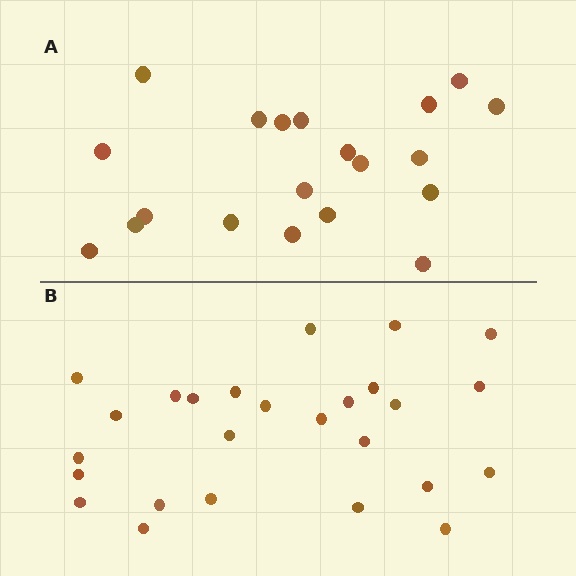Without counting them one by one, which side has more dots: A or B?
Region B (the bottom region) has more dots.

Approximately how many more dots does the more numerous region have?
Region B has about 6 more dots than region A.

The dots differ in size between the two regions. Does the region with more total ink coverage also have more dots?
No. Region A has more total ink coverage because its dots are larger, but region B actually contains more individual dots. Total area can be misleading — the number of items is what matters here.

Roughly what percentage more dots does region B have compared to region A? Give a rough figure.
About 30% more.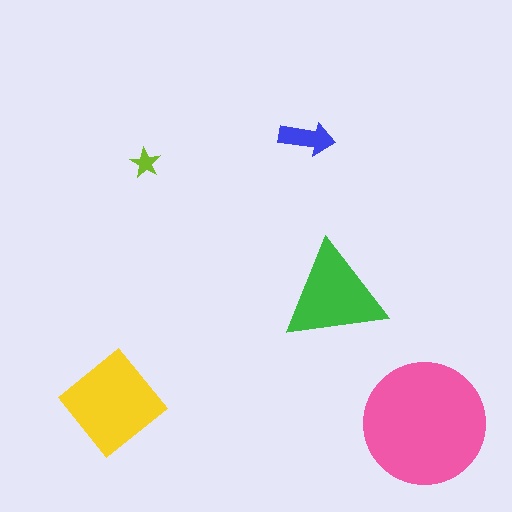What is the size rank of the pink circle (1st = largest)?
1st.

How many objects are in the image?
There are 5 objects in the image.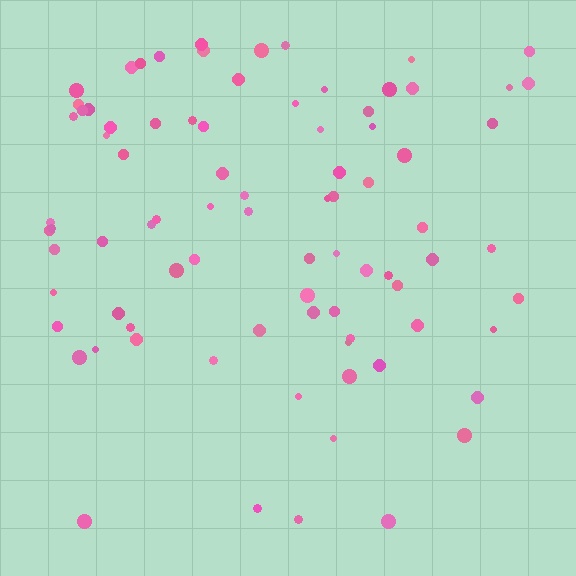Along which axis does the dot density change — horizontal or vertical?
Vertical.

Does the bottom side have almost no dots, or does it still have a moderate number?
Still a moderate number, just noticeably fewer than the top.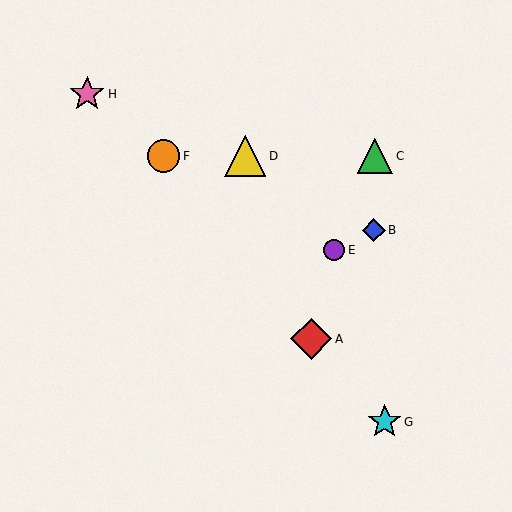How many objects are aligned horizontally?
3 objects (C, D, F) are aligned horizontally.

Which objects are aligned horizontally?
Objects C, D, F are aligned horizontally.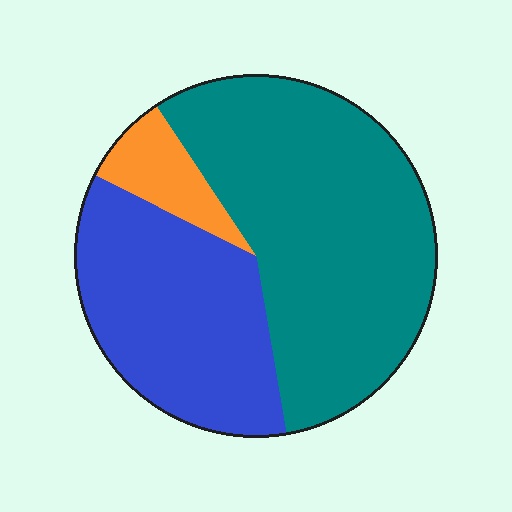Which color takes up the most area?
Teal, at roughly 55%.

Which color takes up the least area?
Orange, at roughly 10%.